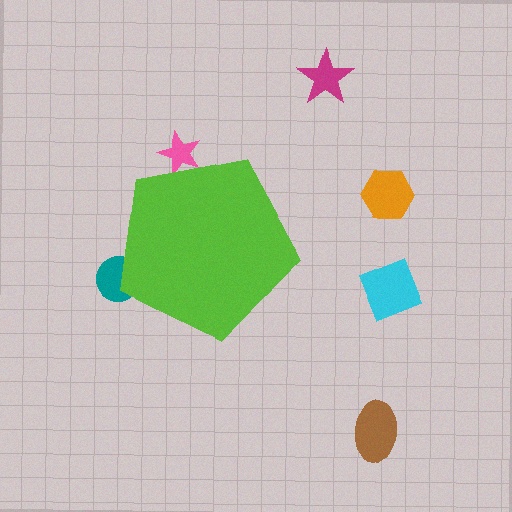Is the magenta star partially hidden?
No, the magenta star is fully visible.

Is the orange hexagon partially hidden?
No, the orange hexagon is fully visible.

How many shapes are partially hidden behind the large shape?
2 shapes are partially hidden.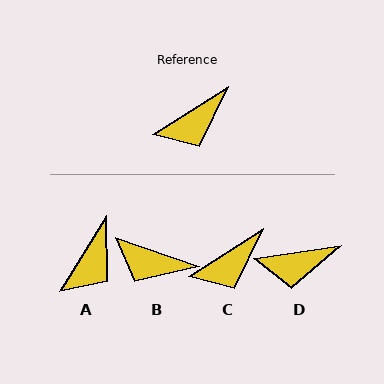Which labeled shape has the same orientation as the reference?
C.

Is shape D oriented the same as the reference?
No, it is off by about 23 degrees.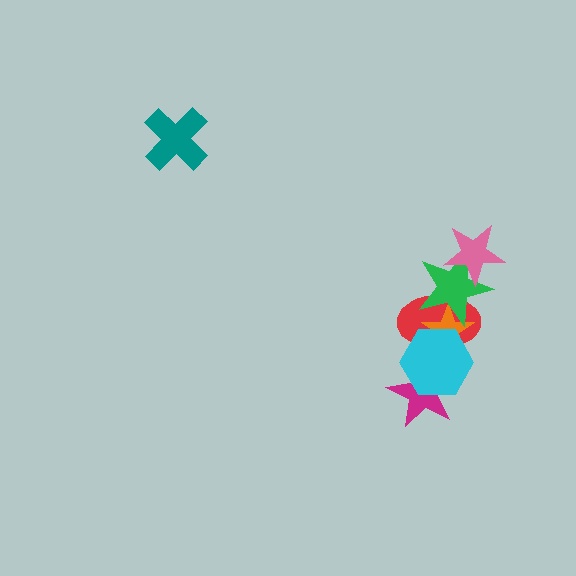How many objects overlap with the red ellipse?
3 objects overlap with the red ellipse.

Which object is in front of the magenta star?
The cyan hexagon is in front of the magenta star.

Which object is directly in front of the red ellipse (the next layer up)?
The orange star is directly in front of the red ellipse.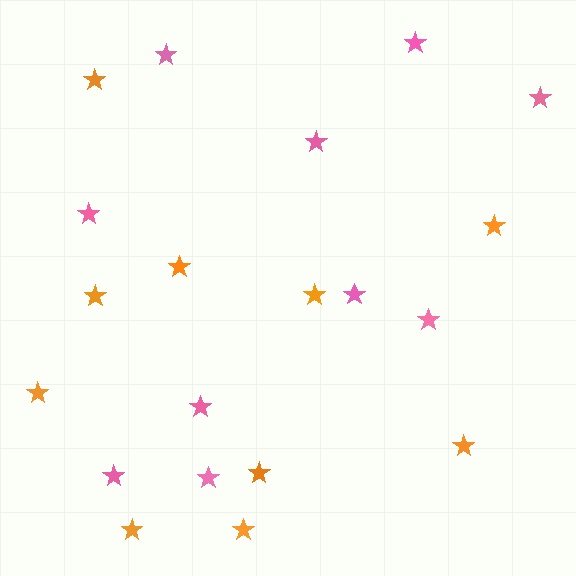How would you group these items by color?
There are 2 groups: one group of orange stars (10) and one group of pink stars (10).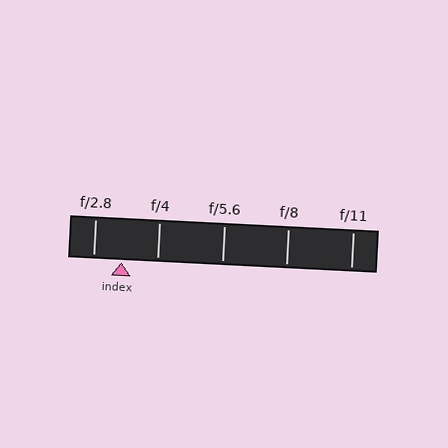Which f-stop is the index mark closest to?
The index mark is closest to f/2.8.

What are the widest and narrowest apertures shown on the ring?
The widest aperture shown is f/2.8 and the narrowest is f/11.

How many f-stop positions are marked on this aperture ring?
There are 5 f-stop positions marked.